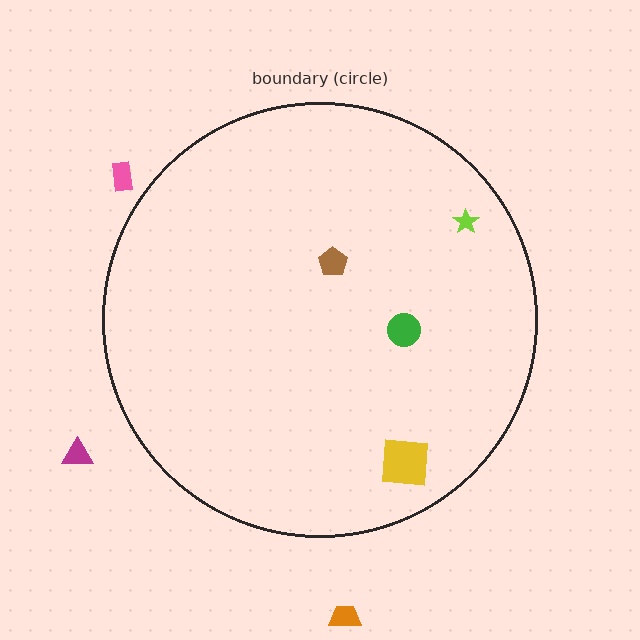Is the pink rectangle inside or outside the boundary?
Outside.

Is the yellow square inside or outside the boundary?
Inside.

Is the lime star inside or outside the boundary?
Inside.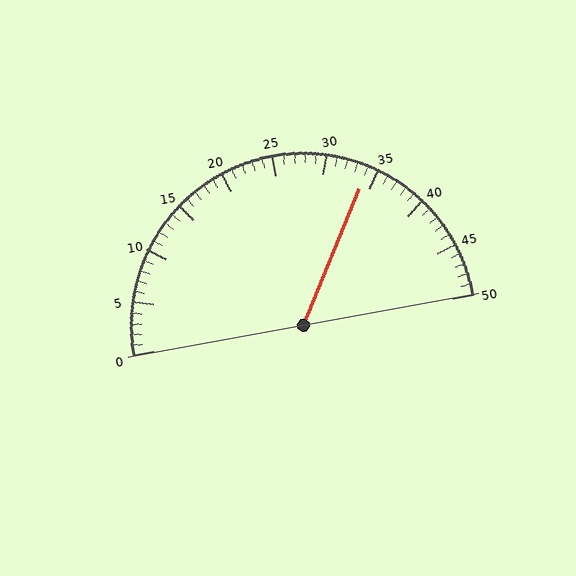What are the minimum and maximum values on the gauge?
The gauge ranges from 0 to 50.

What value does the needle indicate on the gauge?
The needle indicates approximately 34.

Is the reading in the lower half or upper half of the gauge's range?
The reading is in the upper half of the range (0 to 50).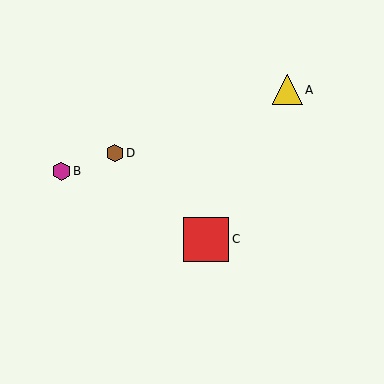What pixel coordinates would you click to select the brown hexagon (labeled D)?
Click at (115, 153) to select the brown hexagon D.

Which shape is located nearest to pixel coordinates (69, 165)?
The magenta hexagon (labeled B) at (61, 171) is nearest to that location.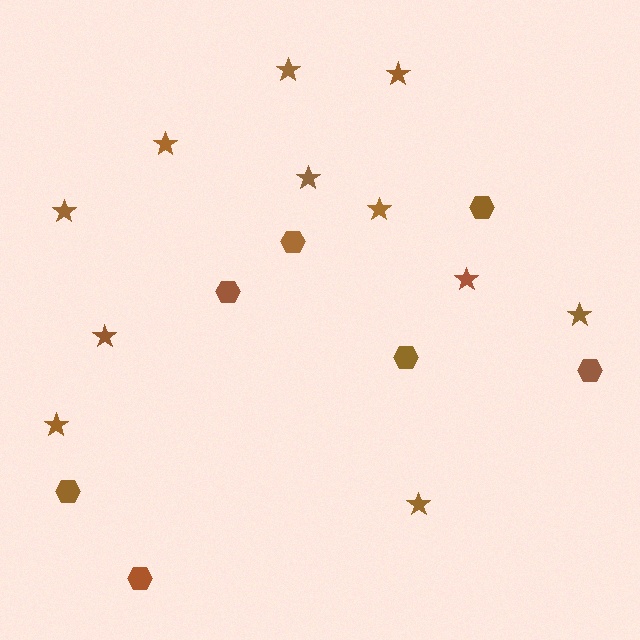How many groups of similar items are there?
There are 2 groups: one group of stars (11) and one group of hexagons (7).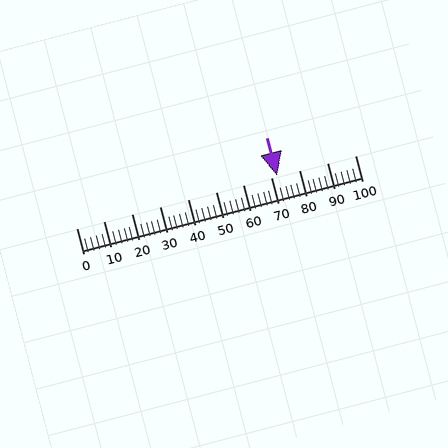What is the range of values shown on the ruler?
The ruler shows values from 0 to 100.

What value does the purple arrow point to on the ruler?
The purple arrow points to approximately 72.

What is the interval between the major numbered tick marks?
The major tick marks are spaced 10 units apart.